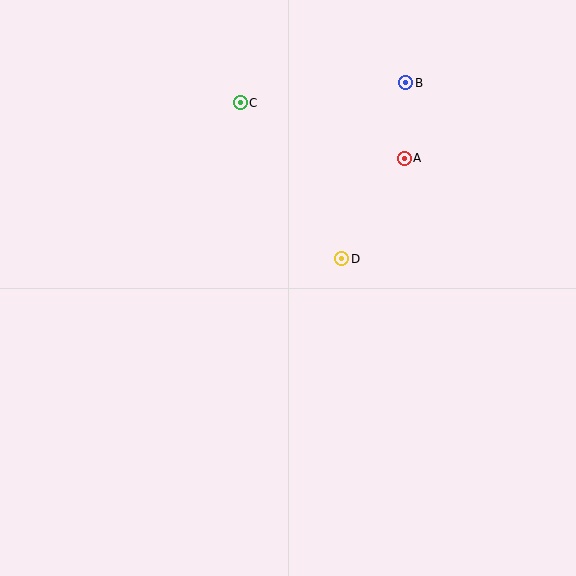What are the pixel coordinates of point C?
Point C is at (240, 103).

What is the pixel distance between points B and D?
The distance between B and D is 188 pixels.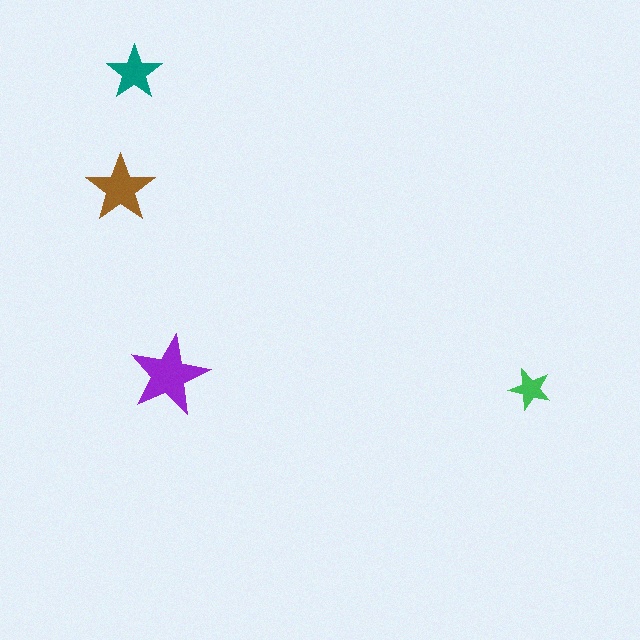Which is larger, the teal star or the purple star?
The purple one.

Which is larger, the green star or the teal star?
The teal one.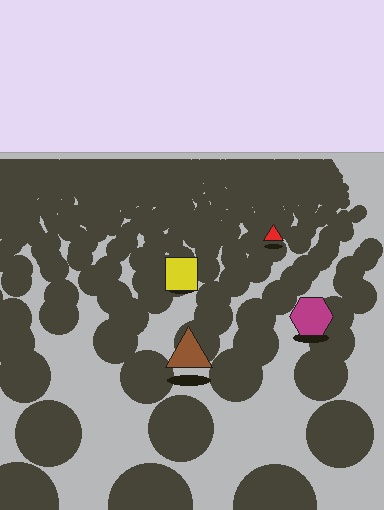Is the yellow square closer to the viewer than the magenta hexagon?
No. The magenta hexagon is closer — you can tell from the texture gradient: the ground texture is coarser near it.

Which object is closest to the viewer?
The brown triangle is closest. The texture marks near it are larger and more spread out.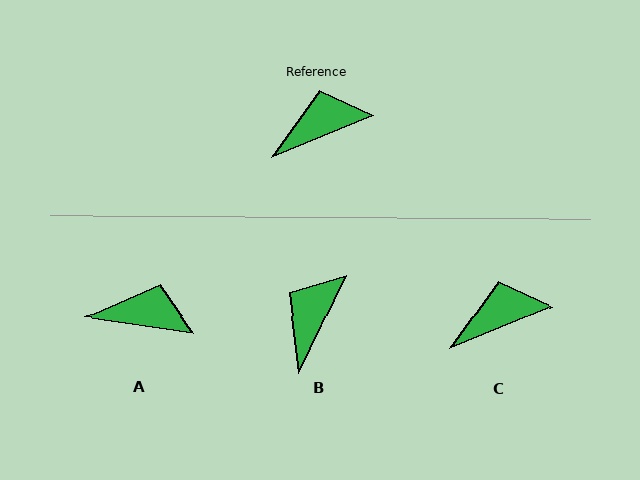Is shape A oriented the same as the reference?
No, it is off by about 30 degrees.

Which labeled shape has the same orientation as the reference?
C.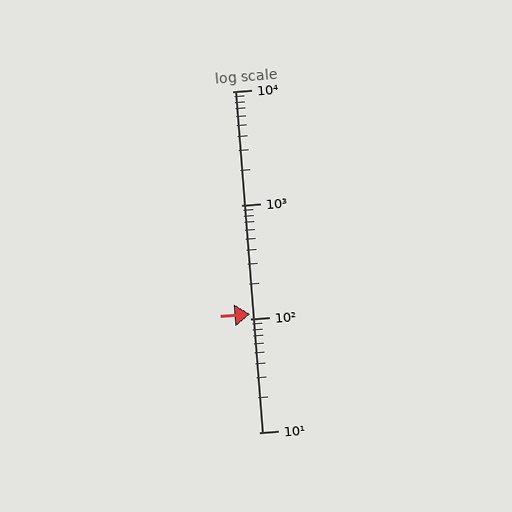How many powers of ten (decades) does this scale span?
The scale spans 3 decades, from 10 to 10000.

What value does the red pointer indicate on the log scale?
The pointer indicates approximately 110.